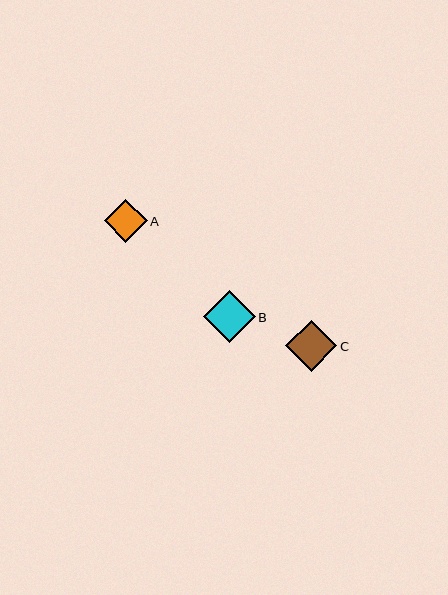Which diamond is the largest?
Diamond B is the largest with a size of approximately 52 pixels.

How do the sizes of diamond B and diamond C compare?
Diamond B and diamond C are approximately the same size.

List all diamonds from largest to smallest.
From largest to smallest: B, C, A.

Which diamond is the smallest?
Diamond A is the smallest with a size of approximately 43 pixels.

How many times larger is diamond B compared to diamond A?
Diamond B is approximately 1.2 times the size of diamond A.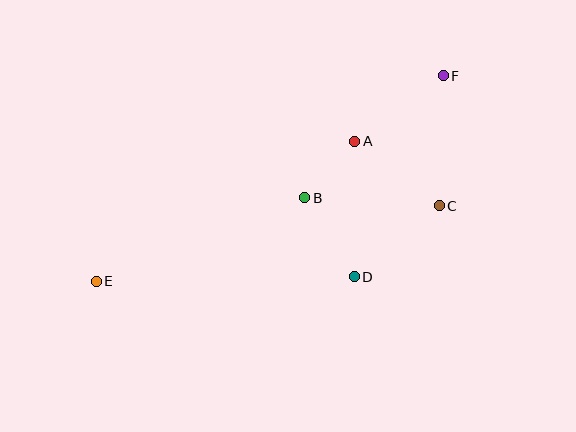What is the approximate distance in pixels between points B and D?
The distance between B and D is approximately 93 pixels.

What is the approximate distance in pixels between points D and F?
The distance between D and F is approximately 220 pixels.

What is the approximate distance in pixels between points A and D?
The distance between A and D is approximately 135 pixels.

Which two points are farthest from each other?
Points E and F are farthest from each other.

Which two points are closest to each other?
Points A and B are closest to each other.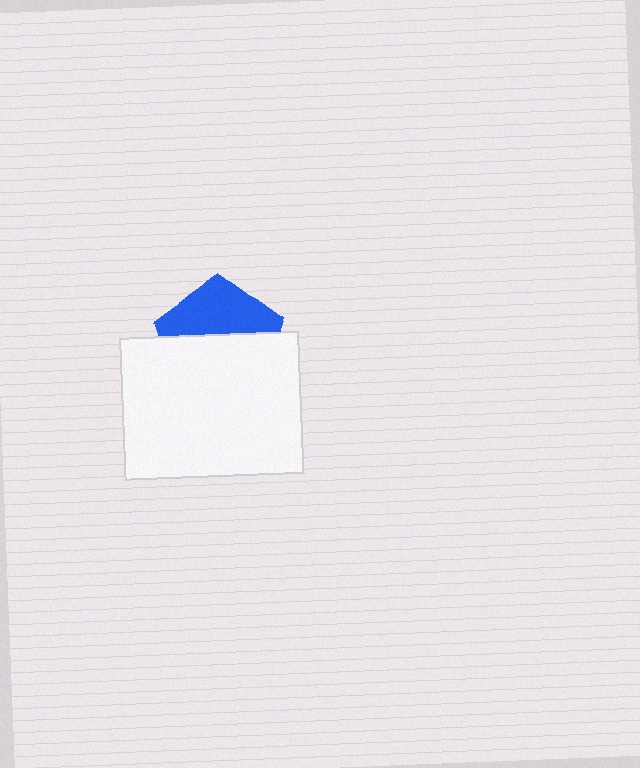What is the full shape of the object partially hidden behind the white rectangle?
The partially hidden object is a blue pentagon.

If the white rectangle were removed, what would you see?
You would see the complete blue pentagon.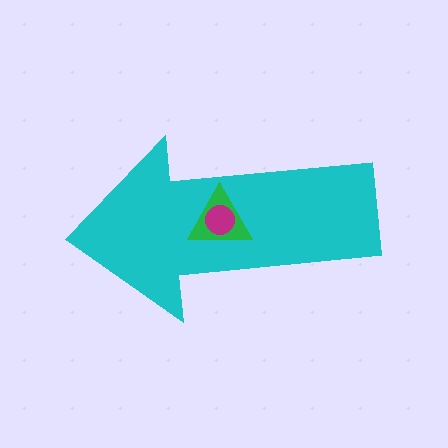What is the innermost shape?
The magenta circle.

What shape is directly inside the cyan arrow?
The green triangle.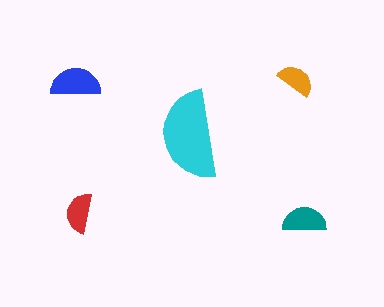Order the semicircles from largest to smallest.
the cyan one, the blue one, the teal one, the red one, the orange one.